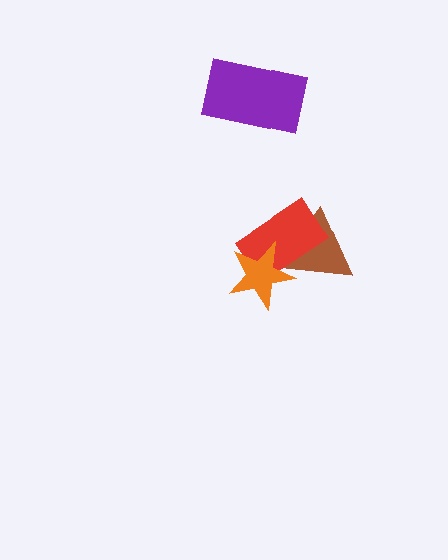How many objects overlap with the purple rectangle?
0 objects overlap with the purple rectangle.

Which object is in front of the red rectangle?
The orange star is in front of the red rectangle.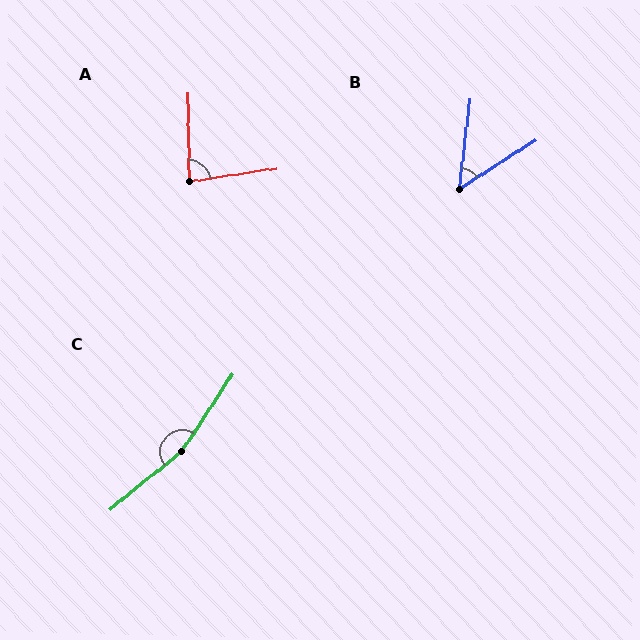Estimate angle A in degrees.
Approximately 82 degrees.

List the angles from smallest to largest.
B (50°), A (82°), C (162°).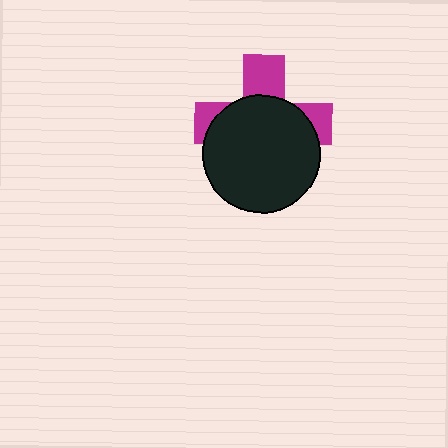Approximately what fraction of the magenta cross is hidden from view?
Roughly 65% of the magenta cross is hidden behind the black circle.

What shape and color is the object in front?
The object in front is a black circle.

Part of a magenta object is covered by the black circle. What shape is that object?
It is a cross.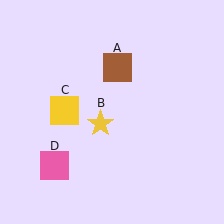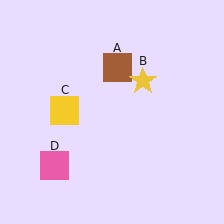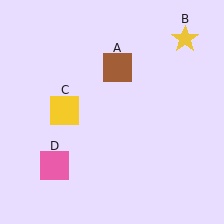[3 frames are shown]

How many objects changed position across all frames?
1 object changed position: yellow star (object B).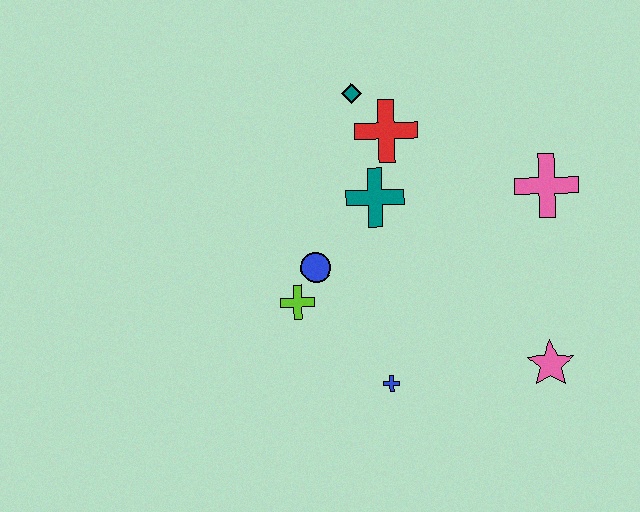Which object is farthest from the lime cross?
The pink cross is farthest from the lime cross.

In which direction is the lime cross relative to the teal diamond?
The lime cross is below the teal diamond.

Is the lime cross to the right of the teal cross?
No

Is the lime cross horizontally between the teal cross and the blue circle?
No